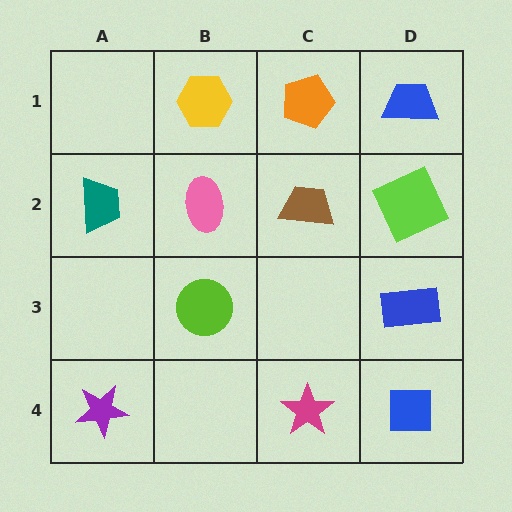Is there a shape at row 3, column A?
No, that cell is empty.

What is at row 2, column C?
A brown trapezoid.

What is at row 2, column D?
A lime square.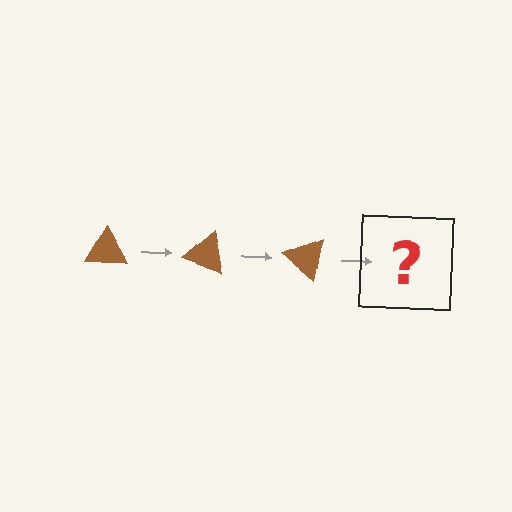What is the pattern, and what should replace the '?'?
The pattern is that the triangle rotates 20 degrees each step. The '?' should be a brown triangle rotated 60 degrees.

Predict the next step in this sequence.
The next step is a brown triangle rotated 60 degrees.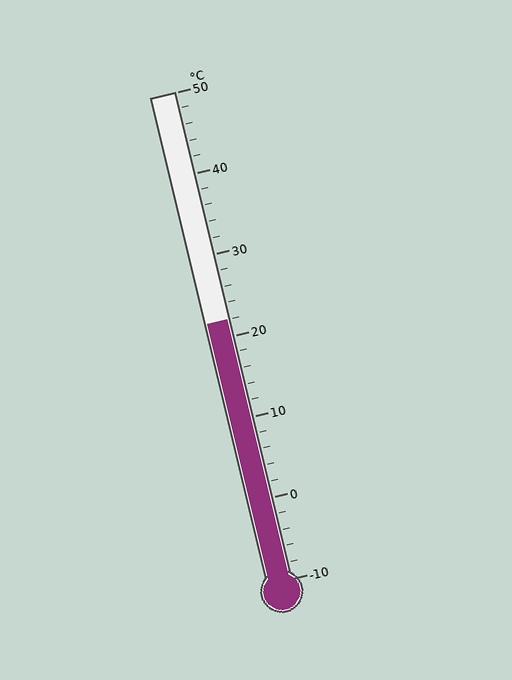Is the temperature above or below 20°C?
The temperature is above 20°C.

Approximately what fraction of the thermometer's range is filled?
The thermometer is filled to approximately 55% of its range.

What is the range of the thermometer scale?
The thermometer scale ranges from -10°C to 50°C.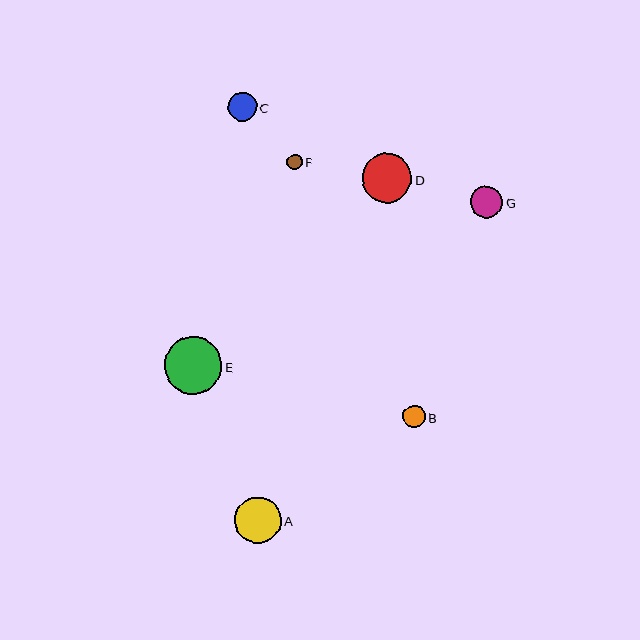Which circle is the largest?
Circle E is the largest with a size of approximately 58 pixels.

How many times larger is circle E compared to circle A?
Circle E is approximately 1.2 times the size of circle A.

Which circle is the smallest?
Circle F is the smallest with a size of approximately 15 pixels.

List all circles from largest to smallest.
From largest to smallest: E, D, A, G, C, B, F.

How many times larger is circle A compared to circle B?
Circle A is approximately 2.1 times the size of circle B.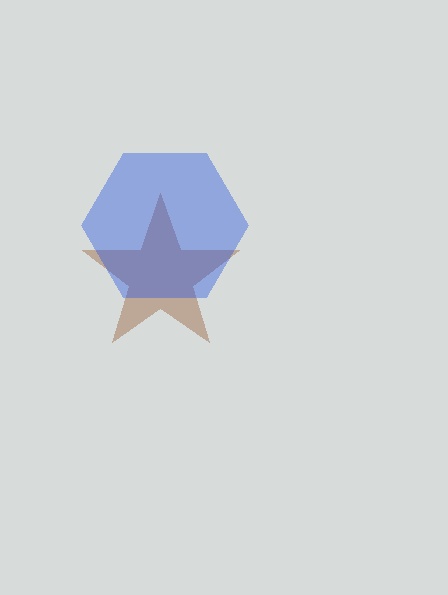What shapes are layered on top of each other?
The layered shapes are: a brown star, a blue hexagon.